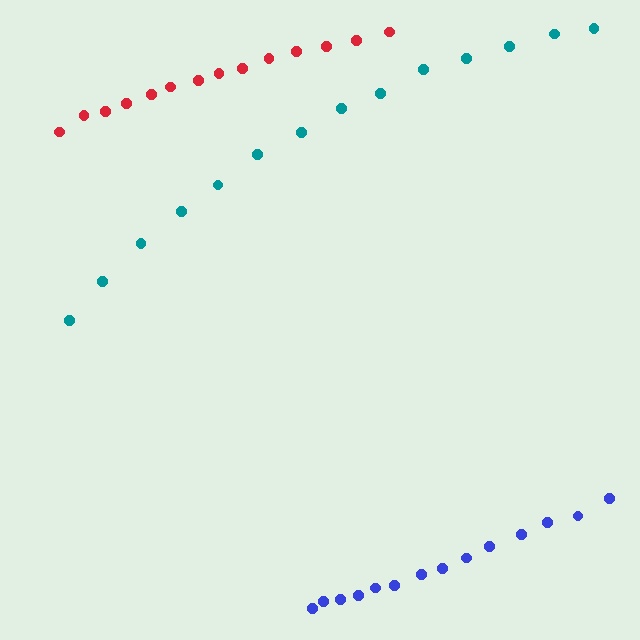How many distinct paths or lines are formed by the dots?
There are 3 distinct paths.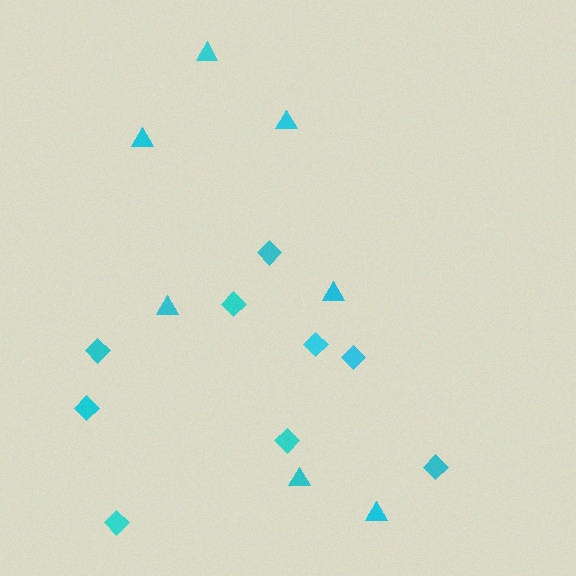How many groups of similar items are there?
There are 2 groups: one group of triangles (7) and one group of diamonds (9).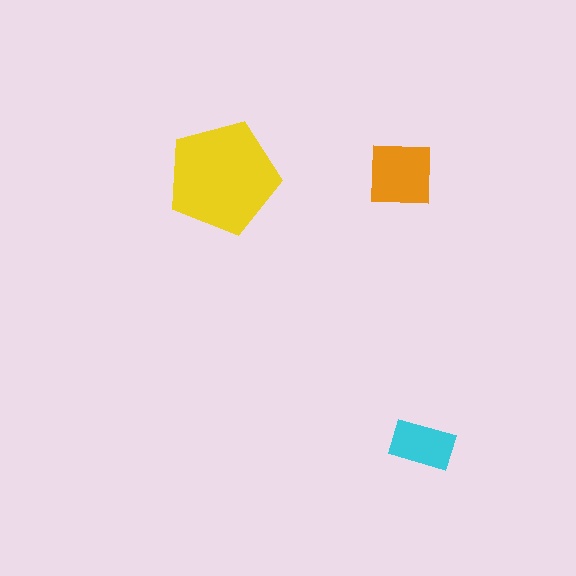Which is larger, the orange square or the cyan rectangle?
The orange square.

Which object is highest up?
The orange square is topmost.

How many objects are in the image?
There are 3 objects in the image.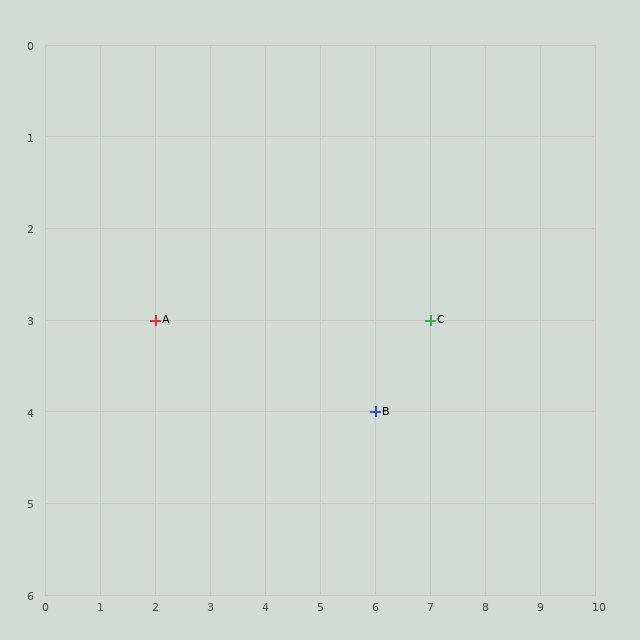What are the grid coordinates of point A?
Point A is at grid coordinates (2, 3).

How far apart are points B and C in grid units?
Points B and C are 1 column and 1 row apart (about 1.4 grid units diagonally).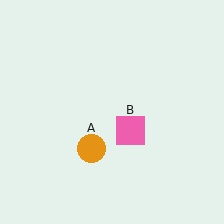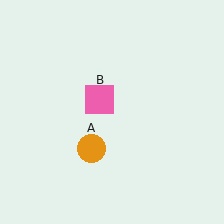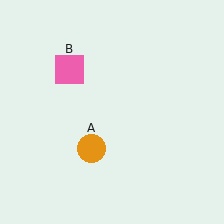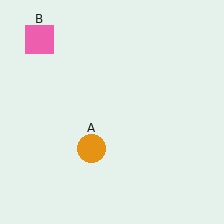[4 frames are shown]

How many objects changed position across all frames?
1 object changed position: pink square (object B).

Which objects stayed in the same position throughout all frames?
Orange circle (object A) remained stationary.